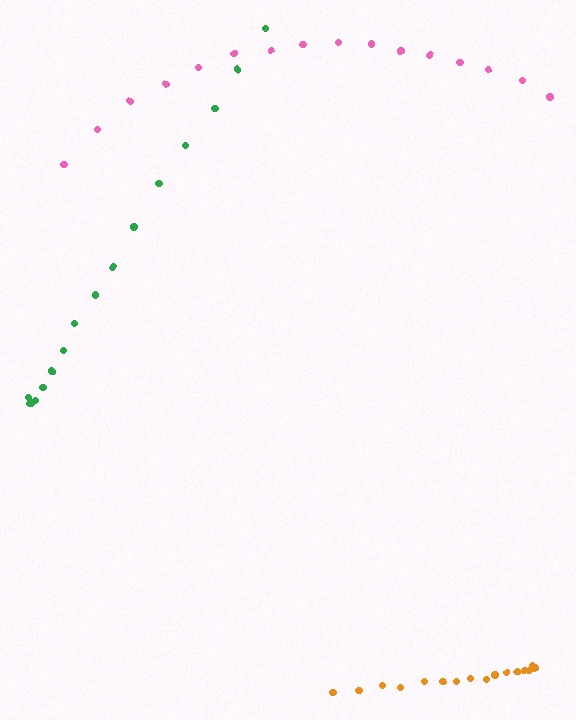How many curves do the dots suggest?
There are 3 distinct paths.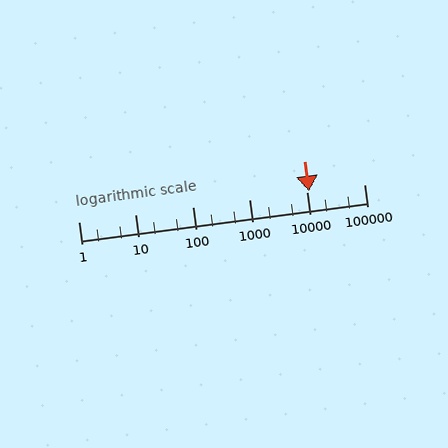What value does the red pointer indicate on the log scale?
The pointer indicates approximately 11000.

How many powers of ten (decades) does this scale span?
The scale spans 5 decades, from 1 to 100000.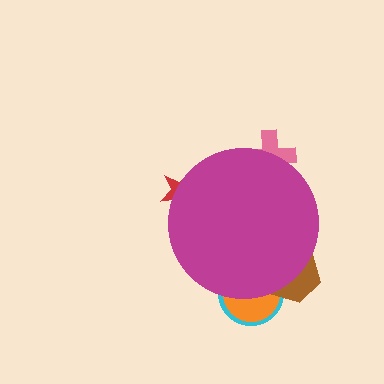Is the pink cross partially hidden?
Yes, the pink cross is partially hidden behind the magenta circle.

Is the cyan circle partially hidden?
Yes, the cyan circle is partially hidden behind the magenta circle.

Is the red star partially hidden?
Yes, the red star is partially hidden behind the magenta circle.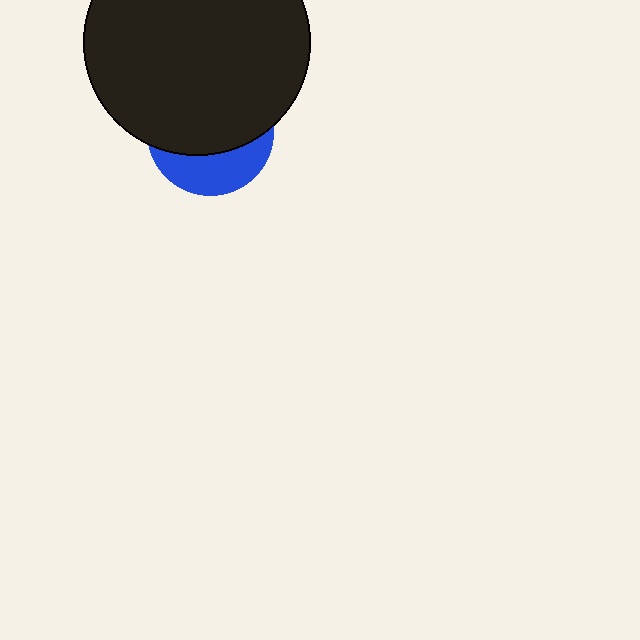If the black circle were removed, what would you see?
You would see the complete blue circle.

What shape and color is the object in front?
The object in front is a black circle.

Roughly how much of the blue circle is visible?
A small part of it is visible (roughly 33%).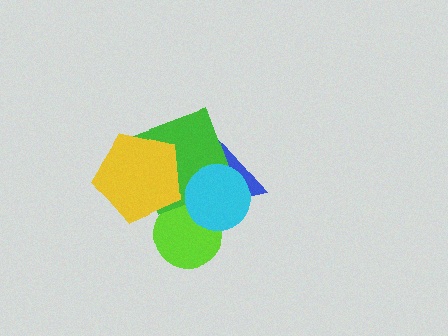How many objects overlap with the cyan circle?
3 objects overlap with the cyan circle.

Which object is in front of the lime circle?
The cyan circle is in front of the lime circle.